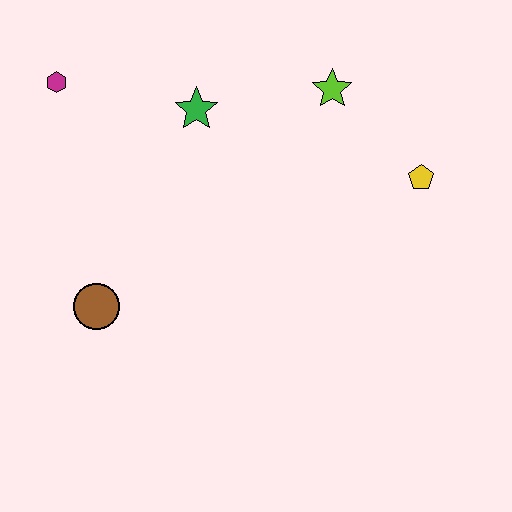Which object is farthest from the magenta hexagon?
The yellow pentagon is farthest from the magenta hexagon.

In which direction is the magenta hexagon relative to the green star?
The magenta hexagon is to the left of the green star.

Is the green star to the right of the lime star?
No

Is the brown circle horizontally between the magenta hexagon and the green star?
Yes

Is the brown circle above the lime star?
No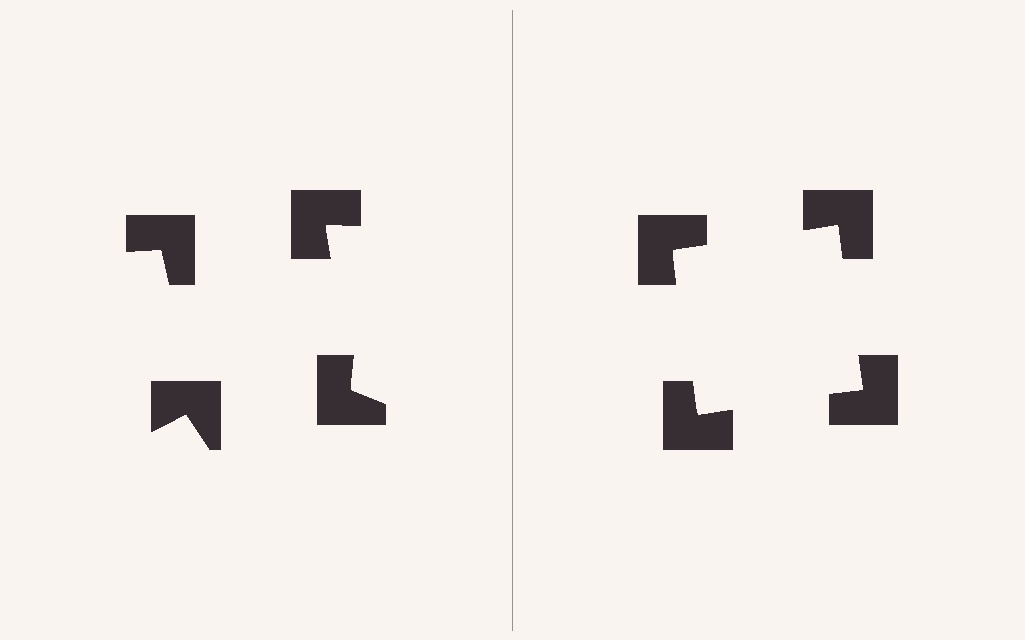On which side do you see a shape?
An illusory square appears on the right side. On the left side the wedge cuts are rotated, so no coherent shape forms.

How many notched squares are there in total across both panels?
8 — 4 on each side.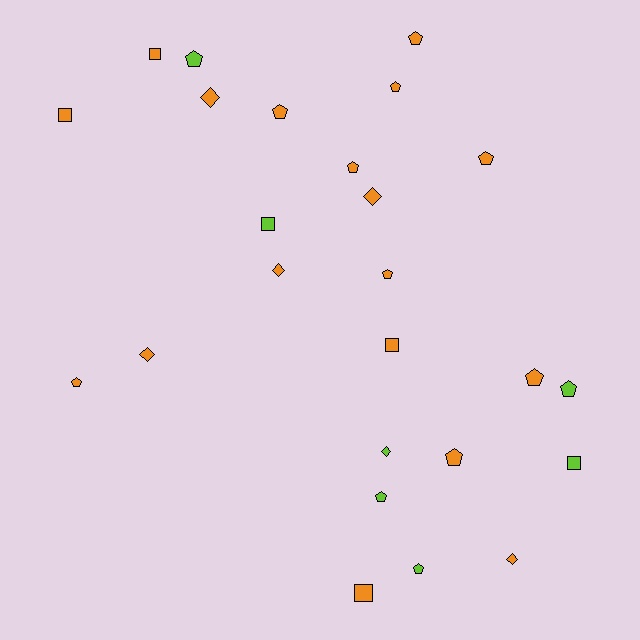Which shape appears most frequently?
Pentagon, with 13 objects.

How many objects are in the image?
There are 25 objects.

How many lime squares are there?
There are 2 lime squares.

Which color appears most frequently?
Orange, with 18 objects.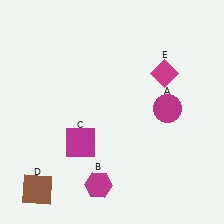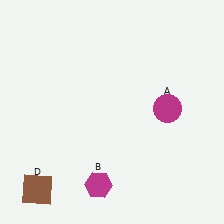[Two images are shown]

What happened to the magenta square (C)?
The magenta square (C) was removed in Image 2. It was in the bottom-left area of Image 1.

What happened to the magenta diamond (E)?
The magenta diamond (E) was removed in Image 2. It was in the top-right area of Image 1.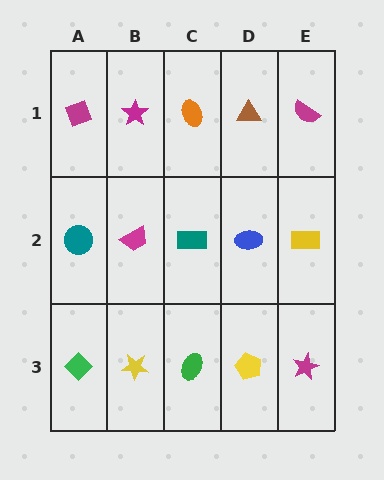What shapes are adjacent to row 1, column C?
A teal rectangle (row 2, column C), a magenta star (row 1, column B), a brown triangle (row 1, column D).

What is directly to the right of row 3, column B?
A green ellipse.